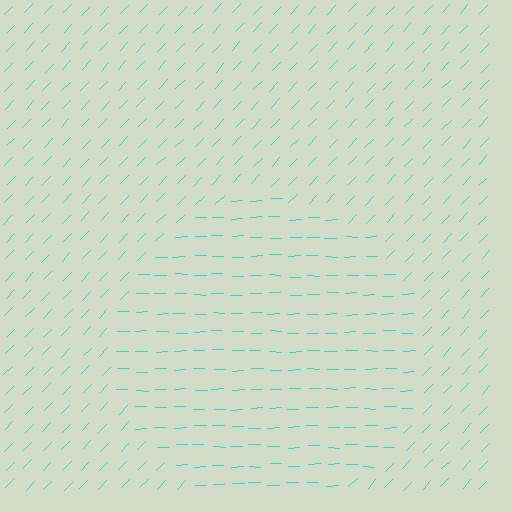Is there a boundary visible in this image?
Yes, there is a texture boundary formed by a change in line orientation.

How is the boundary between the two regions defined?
The boundary is defined purely by a change in line orientation (approximately 45 degrees difference). All lines are the same color and thickness.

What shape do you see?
I see a circle.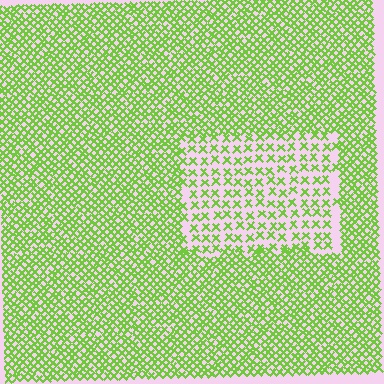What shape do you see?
I see a rectangle.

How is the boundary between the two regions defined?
The boundary is defined by a change in element density (approximately 2.2x ratio). All elements are the same color, size, and shape.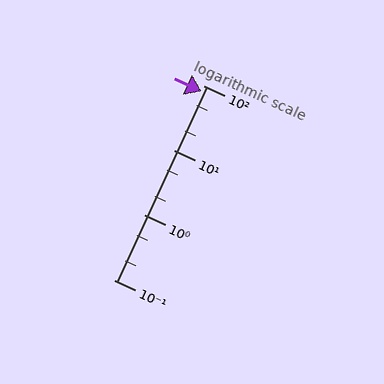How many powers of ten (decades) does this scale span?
The scale spans 3 decades, from 0.1 to 100.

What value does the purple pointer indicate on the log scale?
The pointer indicates approximately 81.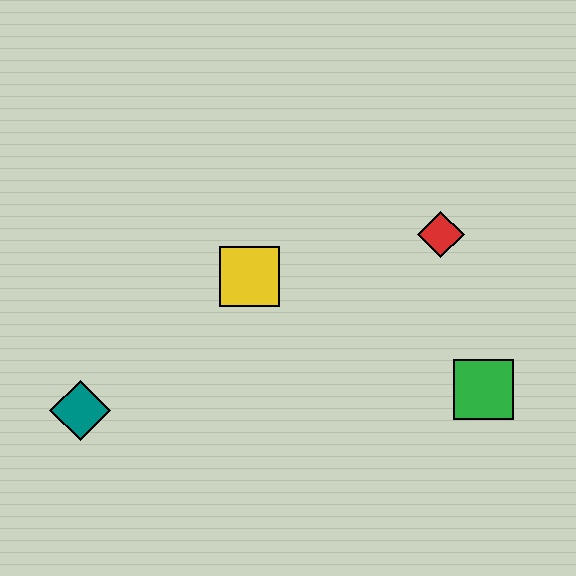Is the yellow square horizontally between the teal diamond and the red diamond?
Yes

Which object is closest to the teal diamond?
The yellow square is closest to the teal diamond.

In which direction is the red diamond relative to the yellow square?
The red diamond is to the right of the yellow square.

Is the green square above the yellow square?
No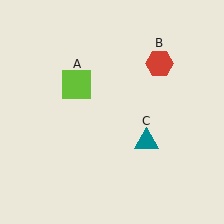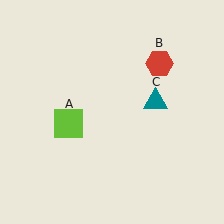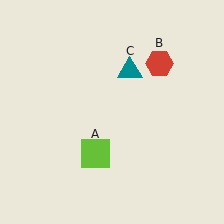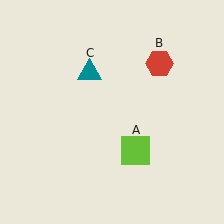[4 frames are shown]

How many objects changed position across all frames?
2 objects changed position: lime square (object A), teal triangle (object C).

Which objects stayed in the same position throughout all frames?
Red hexagon (object B) remained stationary.